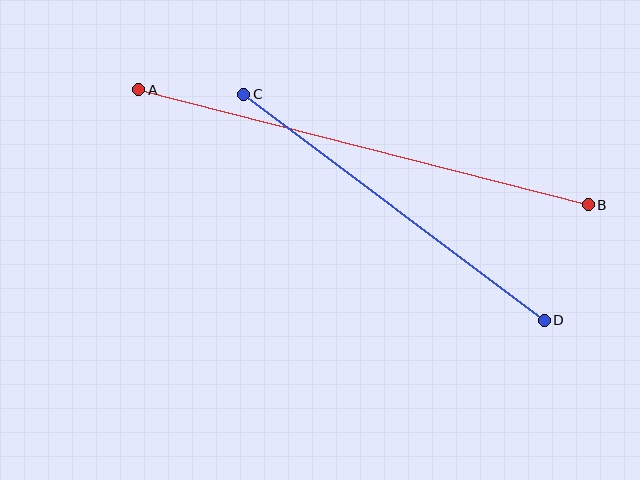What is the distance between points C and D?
The distance is approximately 376 pixels.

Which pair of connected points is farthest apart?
Points A and B are farthest apart.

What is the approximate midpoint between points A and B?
The midpoint is at approximately (363, 147) pixels.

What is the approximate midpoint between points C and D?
The midpoint is at approximately (394, 207) pixels.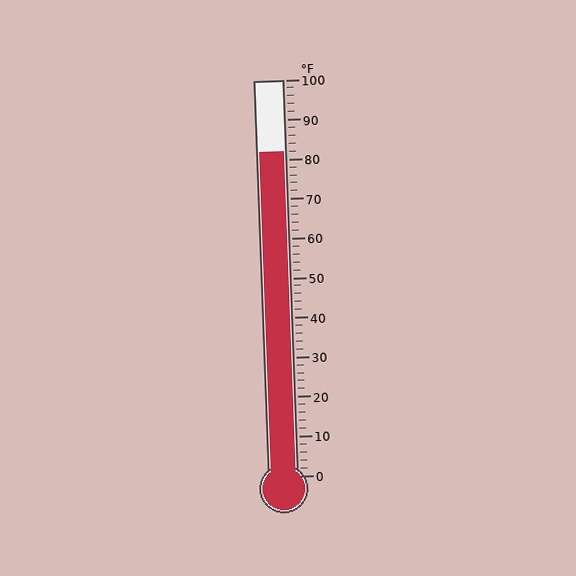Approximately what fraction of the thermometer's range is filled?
The thermometer is filled to approximately 80% of its range.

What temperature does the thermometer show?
The thermometer shows approximately 82°F.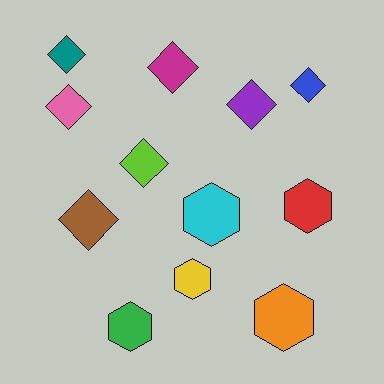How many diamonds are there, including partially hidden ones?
There are 7 diamonds.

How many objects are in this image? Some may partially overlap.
There are 12 objects.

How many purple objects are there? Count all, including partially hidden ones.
There is 1 purple object.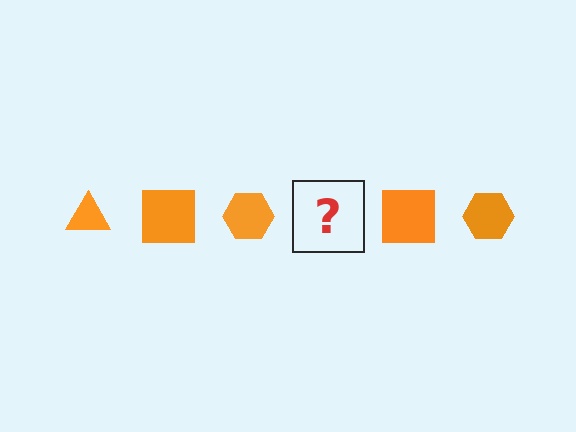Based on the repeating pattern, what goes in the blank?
The blank should be an orange triangle.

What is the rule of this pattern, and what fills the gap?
The rule is that the pattern cycles through triangle, square, hexagon shapes in orange. The gap should be filled with an orange triangle.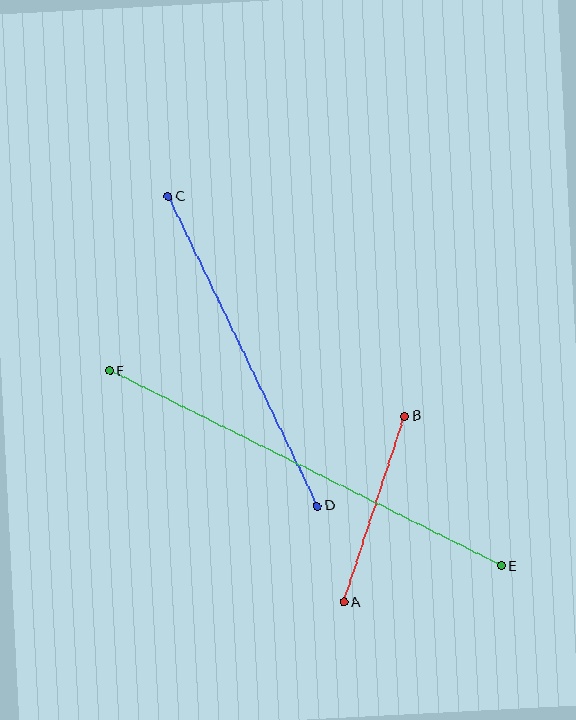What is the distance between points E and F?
The distance is approximately 438 pixels.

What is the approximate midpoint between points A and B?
The midpoint is at approximately (374, 509) pixels.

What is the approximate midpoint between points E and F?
The midpoint is at approximately (305, 469) pixels.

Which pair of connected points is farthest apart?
Points E and F are farthest apart.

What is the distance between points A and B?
The distance is approximately 196 pixels.